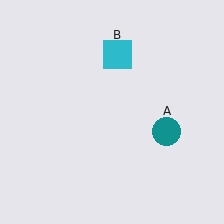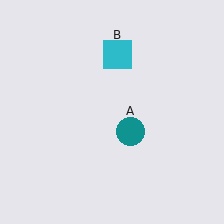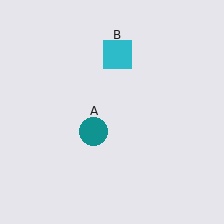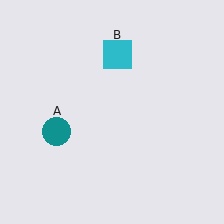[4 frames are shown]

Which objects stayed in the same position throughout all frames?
Cyan square (object B) remained stationary.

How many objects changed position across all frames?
1 object changed position: teal circle (object A).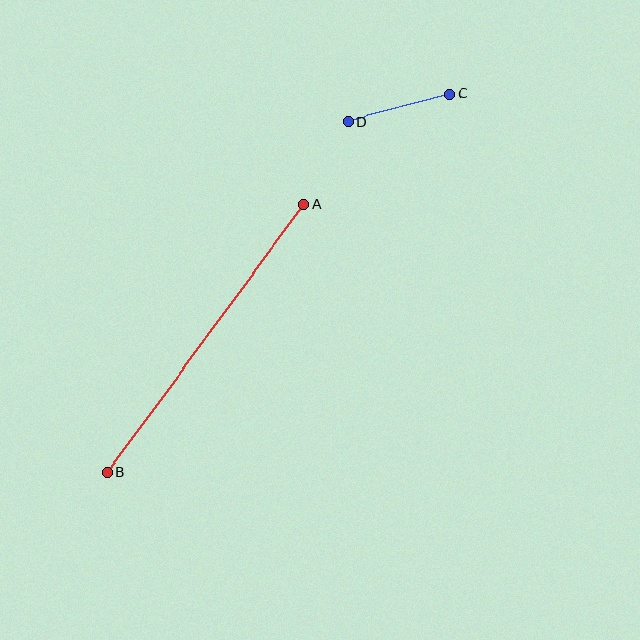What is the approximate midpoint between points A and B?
The midpoint is at approximately (205, 338) pixels.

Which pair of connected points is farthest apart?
Points A and B are farthest apart.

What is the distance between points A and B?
The distance is approximately 333 pixels.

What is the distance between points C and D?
The distance is approximately 105 pixels.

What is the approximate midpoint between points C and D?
The midpoint is at approximately (399, 108) pixels.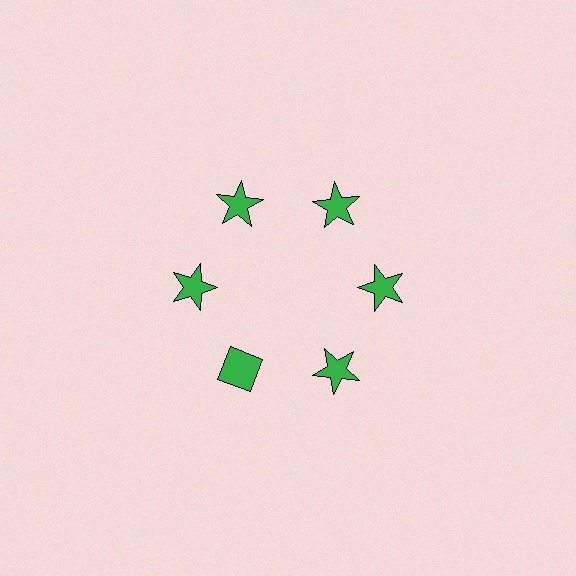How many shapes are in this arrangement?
There are 6 shapes arranged in a ring pattern.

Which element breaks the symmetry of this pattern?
The green diamond at roughly the 7 o'clock position breaks the symmetry. All other shapes are green stars.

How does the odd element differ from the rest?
It has a different shape: diamond instead of star.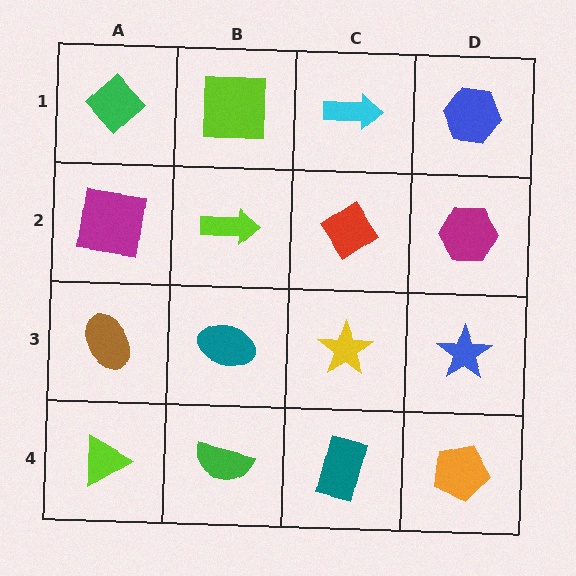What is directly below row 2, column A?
A brown ellipse.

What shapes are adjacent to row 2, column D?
A blue hexagon (row 1, column D), a blue star (row 3, column D), a red diamond (row 2, column C).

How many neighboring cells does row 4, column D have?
2.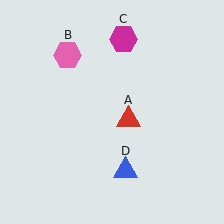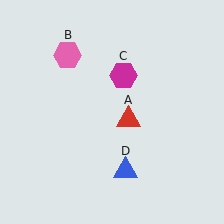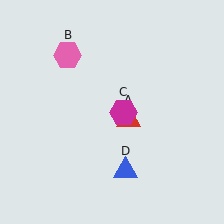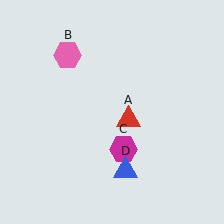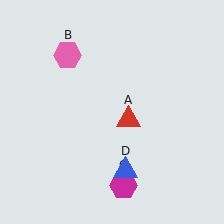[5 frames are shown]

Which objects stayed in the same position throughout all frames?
Red triangle (object A) and pink hexagon (object B) and blue triangle (object D) remained stationary.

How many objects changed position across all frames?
1 object changed position: magenta hexagon (object C).